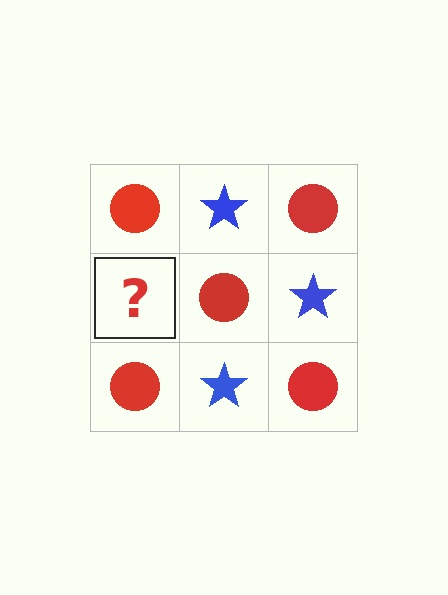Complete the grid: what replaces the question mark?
The question mark should be replaced with a blue star.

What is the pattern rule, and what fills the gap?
The rule is that it alternates red circle and blue star in a checkerboard pattern. The gap should be filled with a blue star.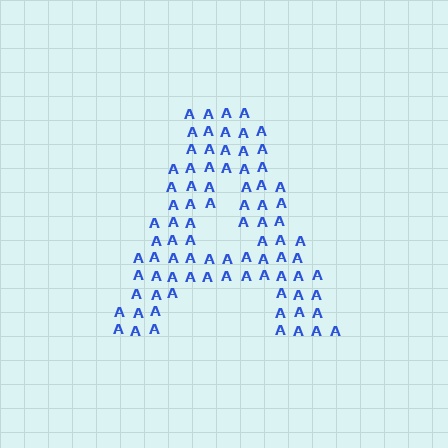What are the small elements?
The small elements are letter A's.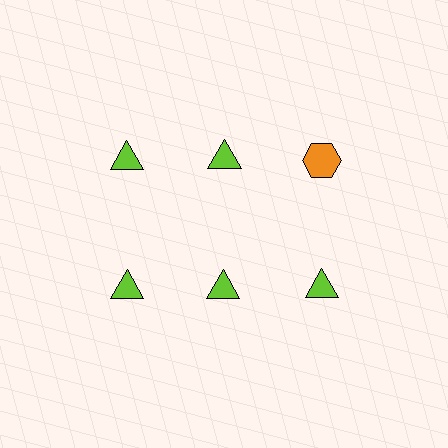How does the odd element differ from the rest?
It differs in both color (orange instead of lime) and shape (hexagon instead of triangle).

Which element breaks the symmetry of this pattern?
The orange hexagon in the top row, center column breaks the symmetry. All other shapes are lime triangles.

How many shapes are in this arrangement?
There are 6 shapes arranged in a grid pattern.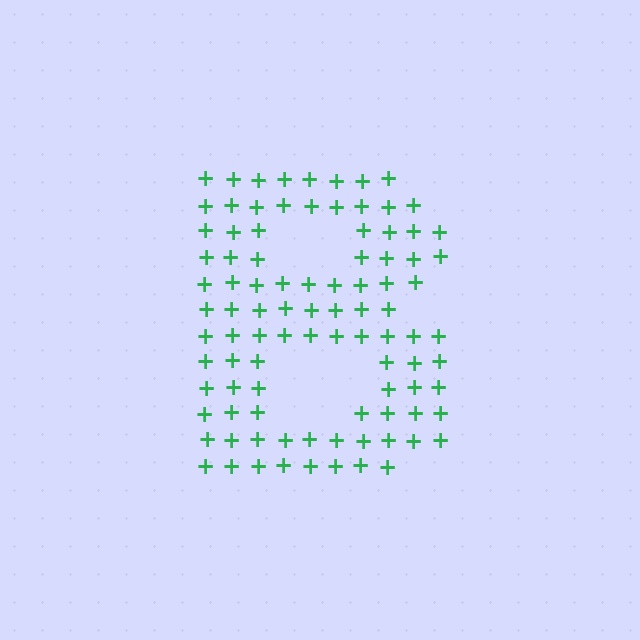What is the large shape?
The large shape is the letter B.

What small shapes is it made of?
It is made of small plus signs.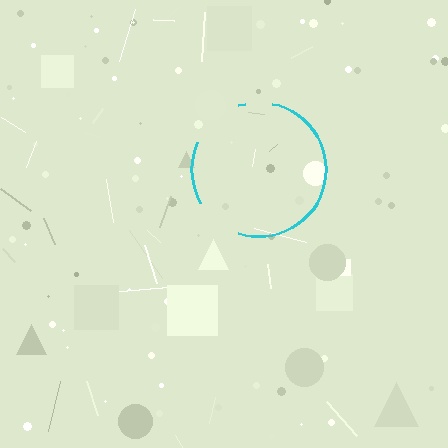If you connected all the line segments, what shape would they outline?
They would outline a circle.